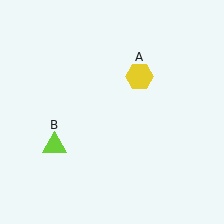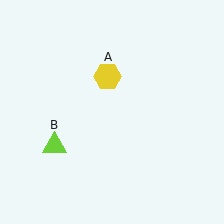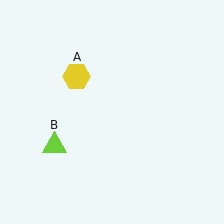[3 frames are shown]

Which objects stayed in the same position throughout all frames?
Lime triangle (object B) remained stationary.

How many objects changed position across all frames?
1 object changed position: yellow hexagon (object A).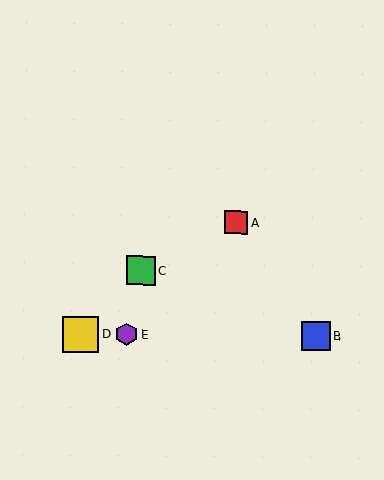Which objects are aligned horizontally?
Objects B, D, E are aligned horizontally.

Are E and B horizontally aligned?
Yes, both are at y≈335.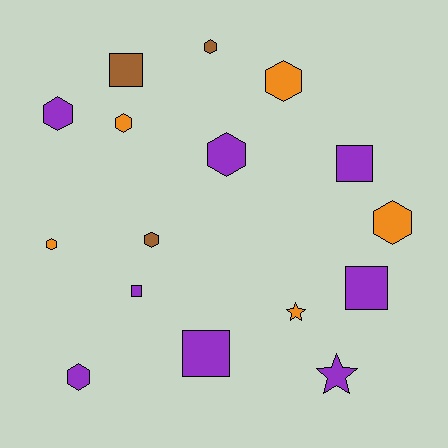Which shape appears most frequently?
Hexagon, with 9 objects.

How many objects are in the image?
There are 16 objects.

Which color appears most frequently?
Purple, with 8 objects.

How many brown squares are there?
There is 1 brown square.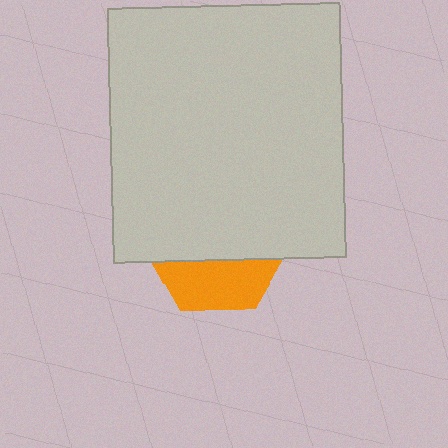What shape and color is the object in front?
The object in front is a light gray rectangle.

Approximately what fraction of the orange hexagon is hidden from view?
Roughly 66% of the orange hexagon is hidden behind the light gray rectangle.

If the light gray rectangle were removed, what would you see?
You would see the complete orange hexagon.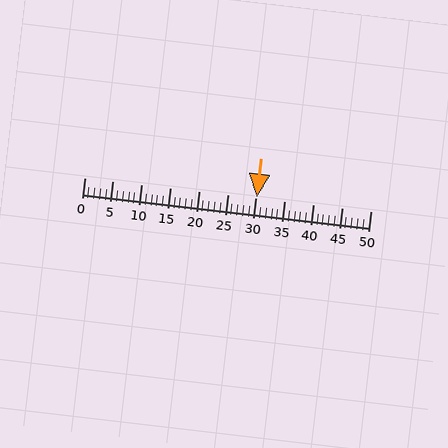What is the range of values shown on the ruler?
The ruler shows values from 0 to 50.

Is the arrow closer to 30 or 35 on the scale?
The arrow is closer to 30.